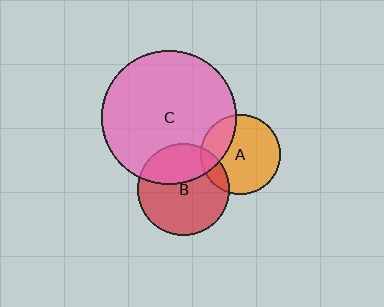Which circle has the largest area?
Circle C (pink).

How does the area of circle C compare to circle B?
Approximately 2.2 times.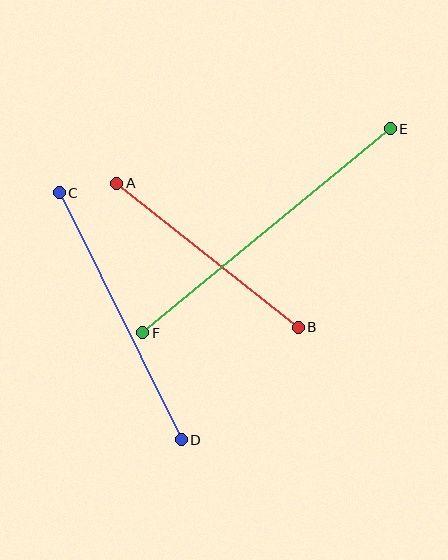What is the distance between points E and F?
The distance is approximately 321 pixels.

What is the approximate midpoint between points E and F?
The midpoint is at approximately (266, 231) pixels.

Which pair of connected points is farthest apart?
Points E and F are farthest apart.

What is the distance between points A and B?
The distance is approximately 232 pixels.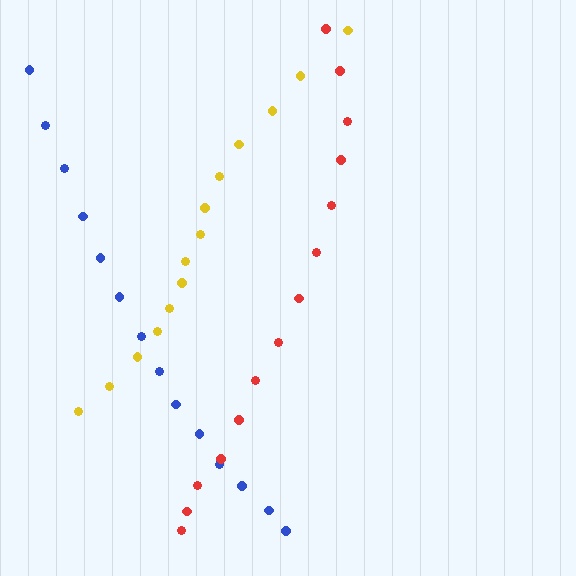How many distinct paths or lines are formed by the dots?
There are 3 distinct paths.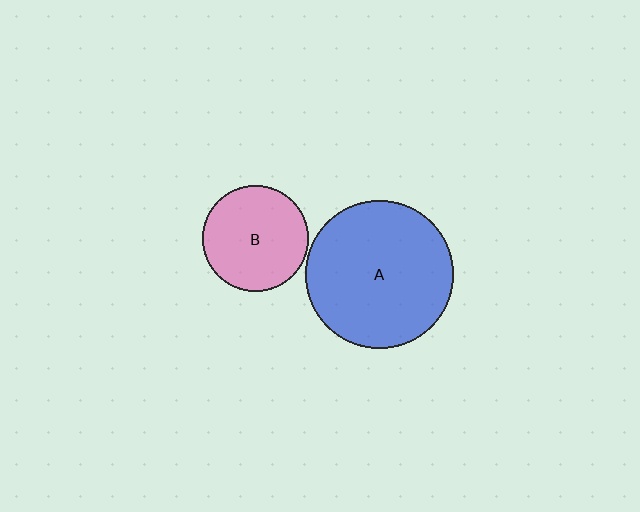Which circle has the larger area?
Circle A (blue).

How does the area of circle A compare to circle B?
Approximately 2.0 times.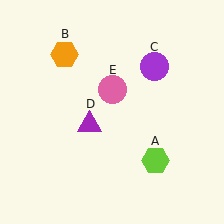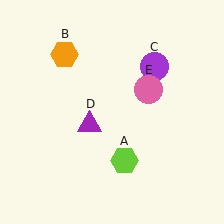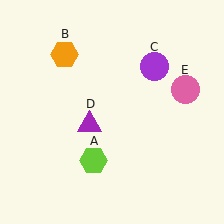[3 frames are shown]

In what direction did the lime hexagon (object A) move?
The lime hexagon (object A) moved left.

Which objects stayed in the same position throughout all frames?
Orange hexagon (object B) and purple circle (object C) and purple triangle (object D) remained stationary.